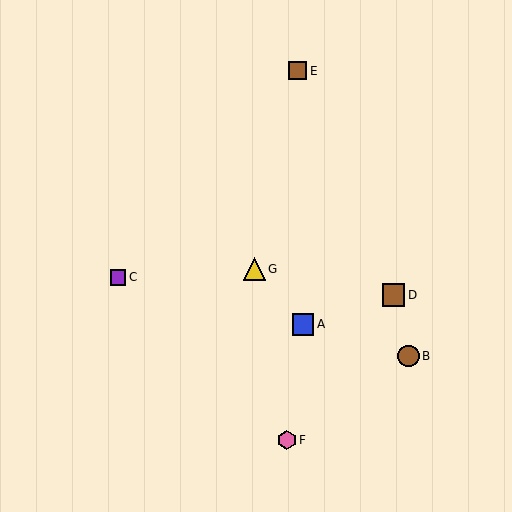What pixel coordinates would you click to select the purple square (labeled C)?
Click at (118, 277) to select the purple square C.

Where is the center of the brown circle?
The center of the brown circle is at (409, 356).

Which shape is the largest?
The brown square (labeled D) is the largest.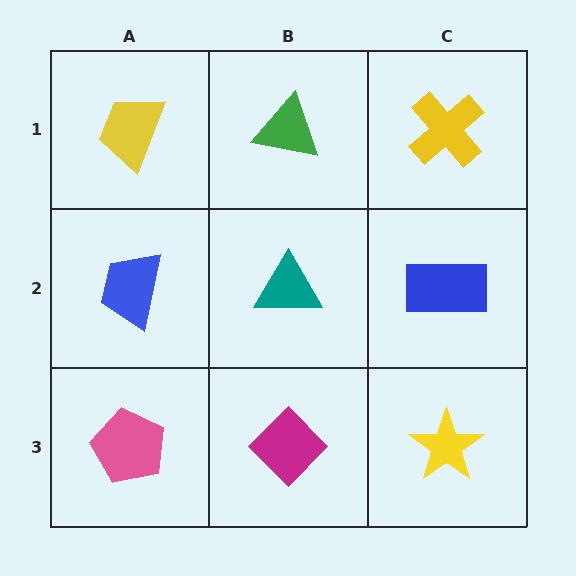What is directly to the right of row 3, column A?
A magenta diamond.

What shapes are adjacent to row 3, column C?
A blue rectangle (row 2, column C), a magenta diamond (row 3, column B).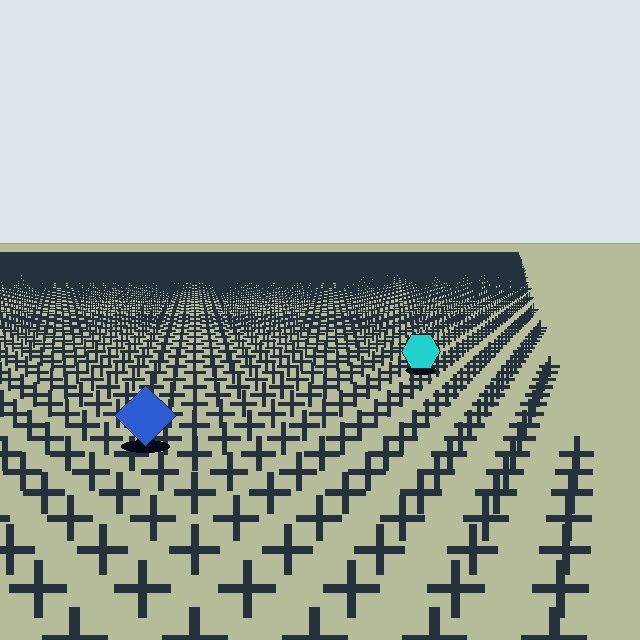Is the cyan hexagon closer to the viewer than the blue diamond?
No. The blue diamond is closer — you can tell from the texture gradient: the ground texture is coarser near it.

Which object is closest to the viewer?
The blue diamond is closest. The texture marks near it are larger and more spread out.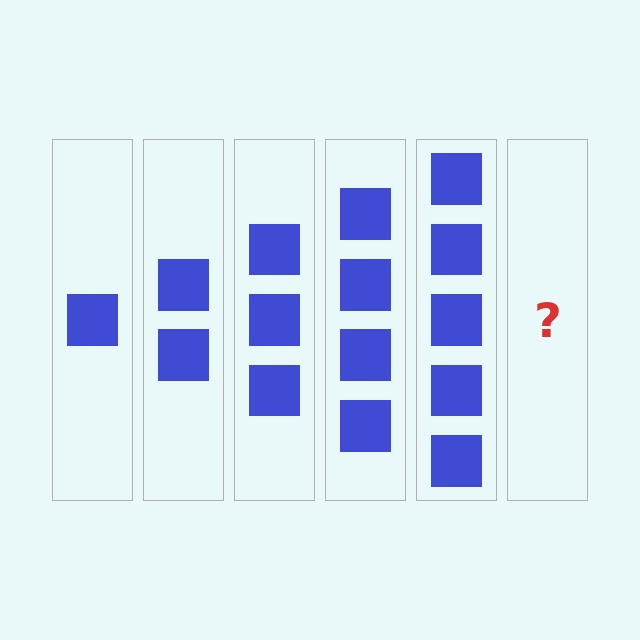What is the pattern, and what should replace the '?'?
The pattern is that each step adds one more square. The '?' should be 6 squares.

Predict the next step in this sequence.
The next step is 6 squares.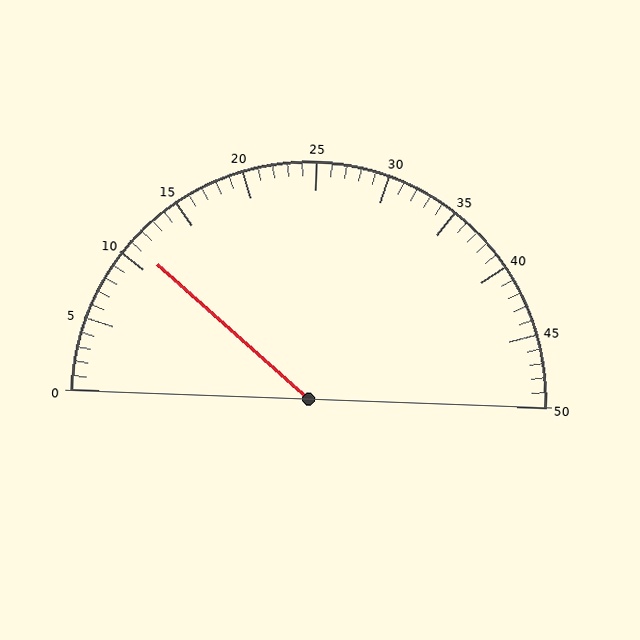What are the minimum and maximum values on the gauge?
The gauge ranges from 0 to 50.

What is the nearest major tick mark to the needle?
The nearest major tick mark is 10.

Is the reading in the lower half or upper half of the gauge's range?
The reading is in the lower half of the range (0 to 50).